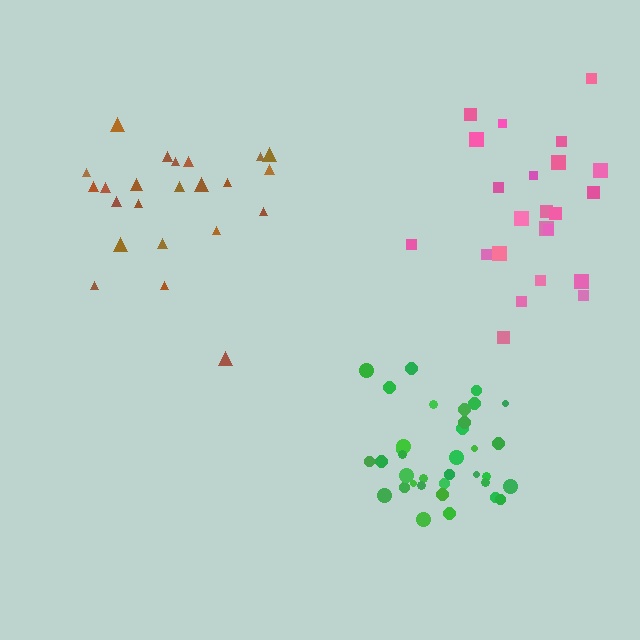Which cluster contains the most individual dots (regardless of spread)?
Green (35).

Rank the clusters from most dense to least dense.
green, brown, pink.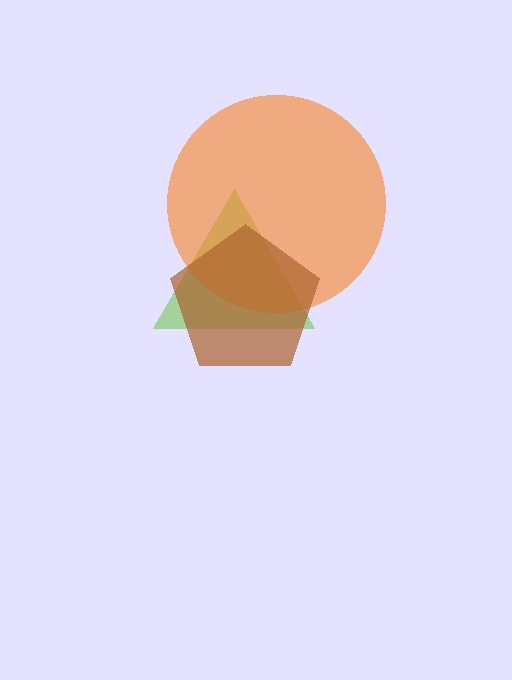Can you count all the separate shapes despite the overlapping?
Yes, there are 3 separate shapes.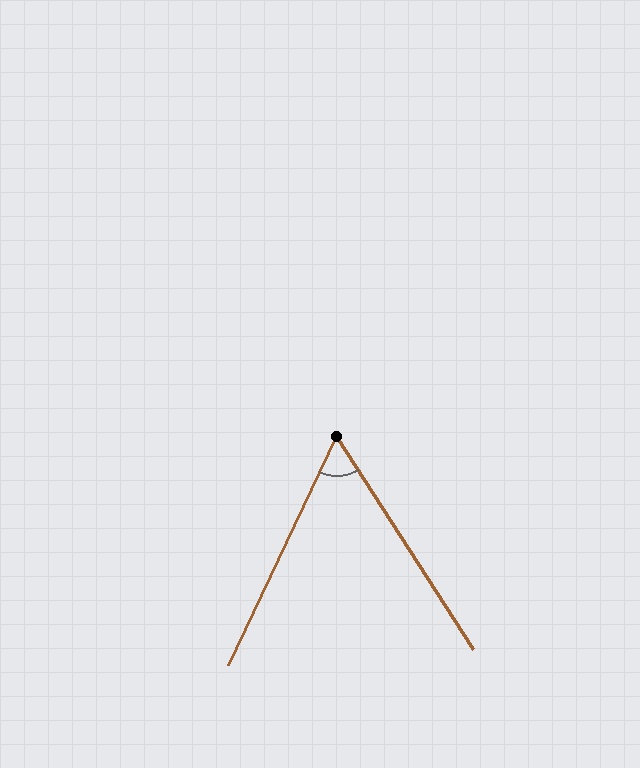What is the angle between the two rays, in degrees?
Approximately 58 degrees.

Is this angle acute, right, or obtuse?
It is acute.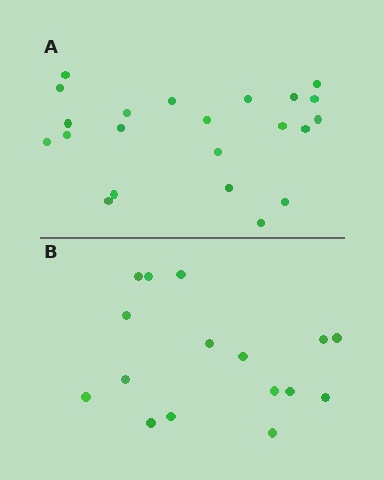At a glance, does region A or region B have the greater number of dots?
Region A (the top region) has more dots.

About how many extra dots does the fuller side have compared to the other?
Region A has about 6 more dots than region B.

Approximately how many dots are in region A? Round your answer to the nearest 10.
About 20 dots. (The exact count is 22, which rounds to 20.)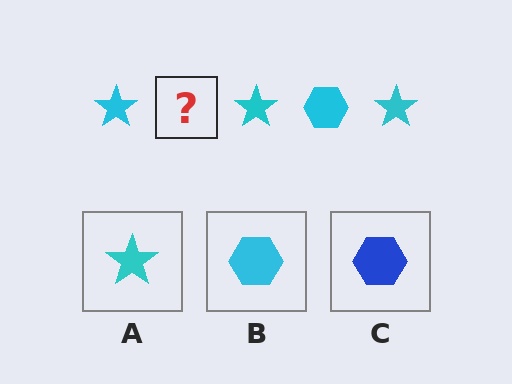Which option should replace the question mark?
Option B.